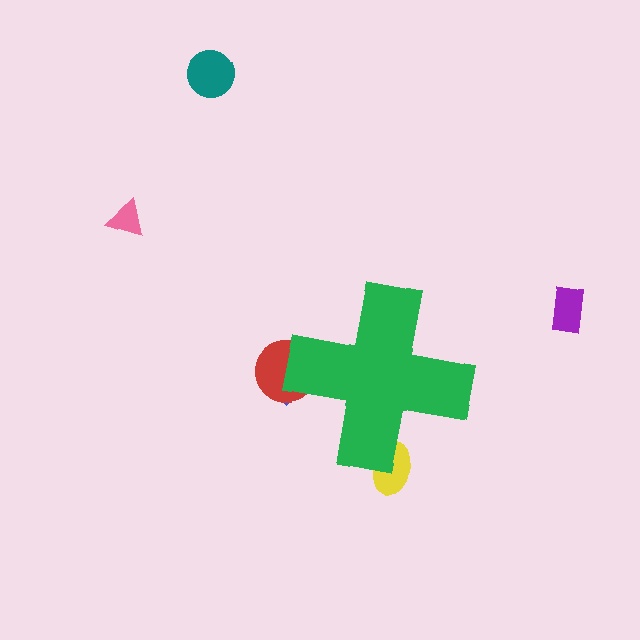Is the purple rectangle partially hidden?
No, the purple rectangle is fully visible.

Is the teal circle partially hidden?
No, the teal circle is fully visible.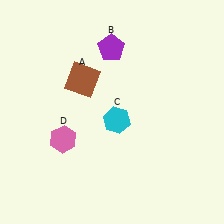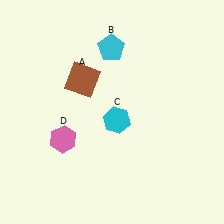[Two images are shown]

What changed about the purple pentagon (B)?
In Image 1, B is purple. In Image 2, it changed to cyan.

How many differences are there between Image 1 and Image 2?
There is 1 difference between the two images.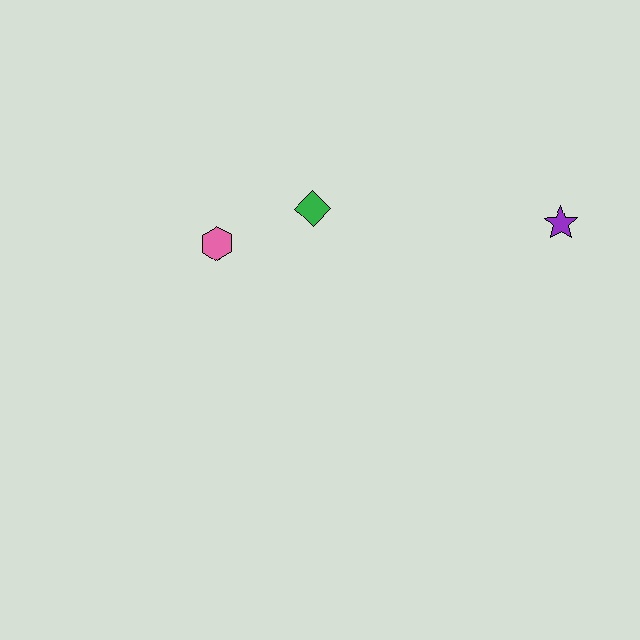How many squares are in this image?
There are no squares.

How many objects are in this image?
There are 3 objects.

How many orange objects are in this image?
There are no orange objects.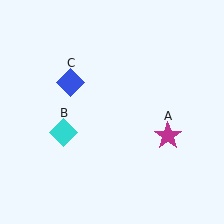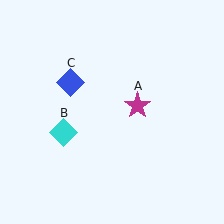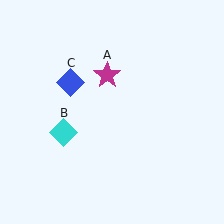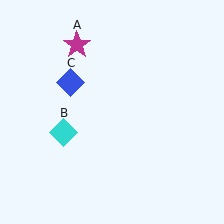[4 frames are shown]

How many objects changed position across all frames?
1 object changed position: magenta star (object A).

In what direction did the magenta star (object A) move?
The magenta star (object A) moved up and to the left.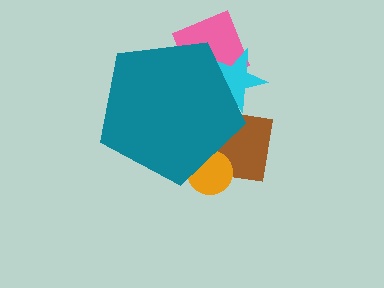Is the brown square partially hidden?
Yes, the brown square is partially hidden behind the teal pentagon.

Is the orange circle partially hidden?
Yes, the orange circle is partially hidden behind the teal pentagon.